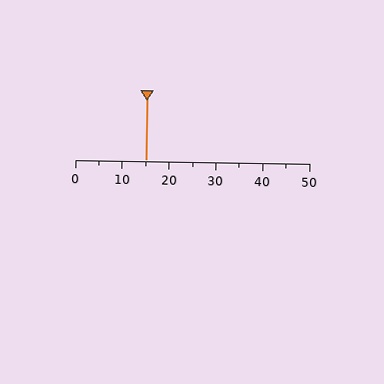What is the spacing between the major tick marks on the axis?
The major ticks are spaced 10 apart.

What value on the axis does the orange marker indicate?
The marker indicates approximately 15.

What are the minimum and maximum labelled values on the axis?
The axis runs from 0 to 50.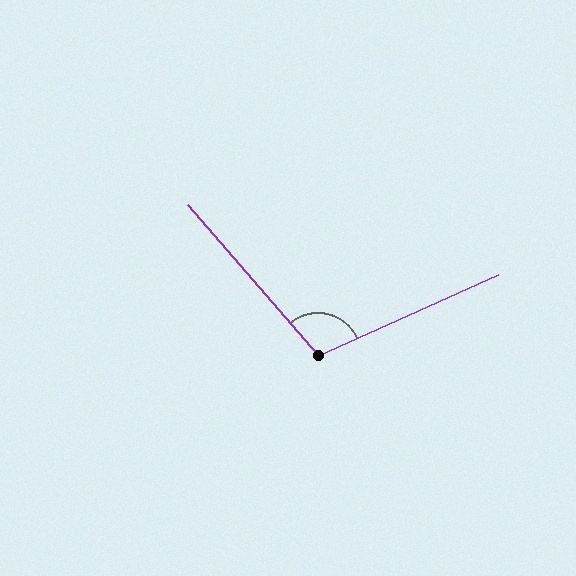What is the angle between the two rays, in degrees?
Approximately 106 degrees.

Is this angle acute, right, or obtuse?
It is obtuse.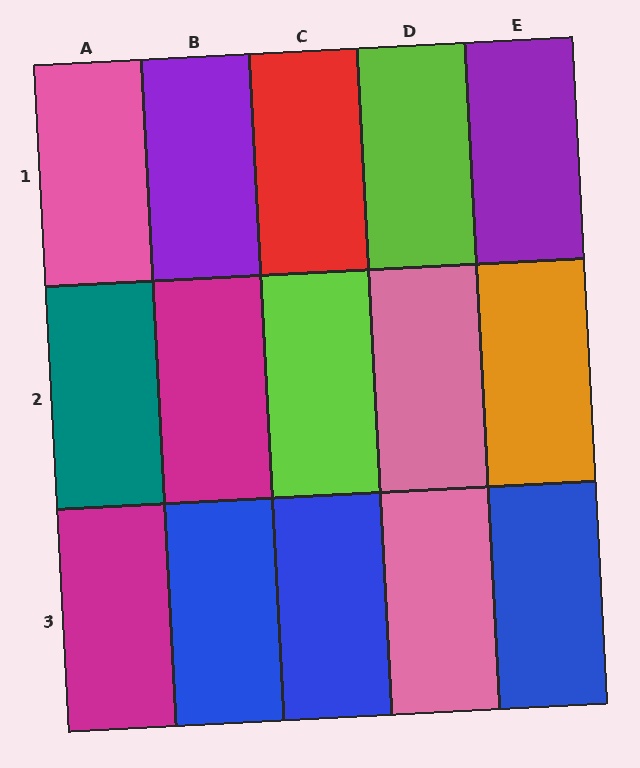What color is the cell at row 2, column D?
Pink.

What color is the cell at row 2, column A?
Teal.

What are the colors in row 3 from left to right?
Magenta, blue, blue, pink, blue.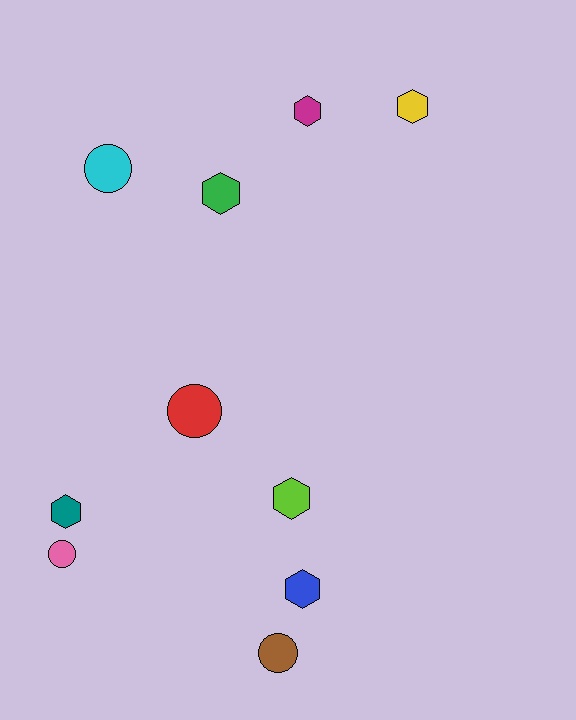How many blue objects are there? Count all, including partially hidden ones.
There is 1 blue object.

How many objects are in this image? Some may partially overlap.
There are 10 objects.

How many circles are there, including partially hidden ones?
There are 4 circles.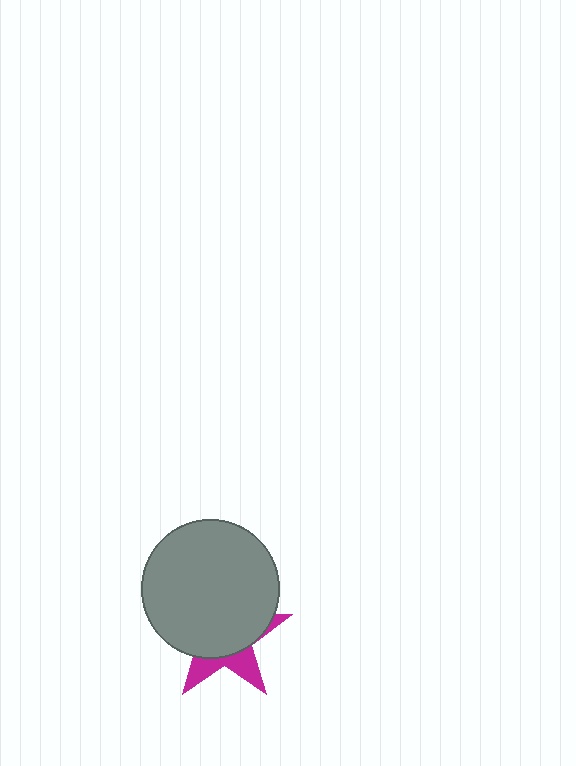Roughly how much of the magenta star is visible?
A small part of it is visible (roughly 30%).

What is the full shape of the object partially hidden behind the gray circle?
The partially hidden object is a magenta star.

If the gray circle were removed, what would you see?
You would see the complete magenta star.